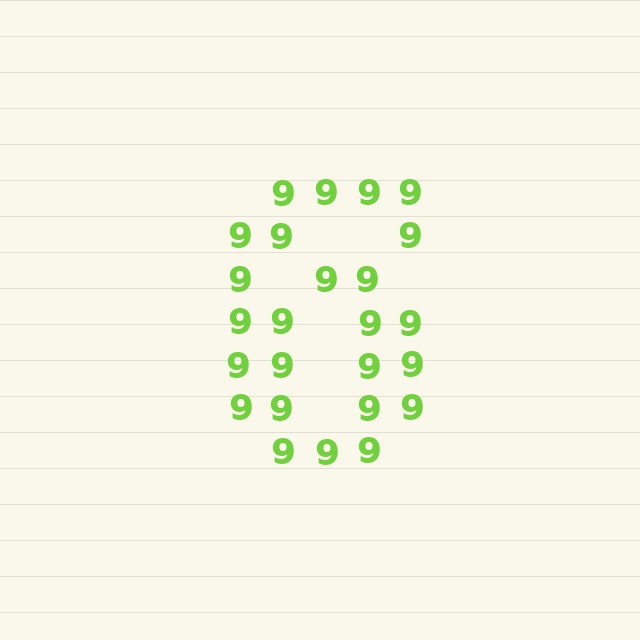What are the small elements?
The small elements are digit 9's.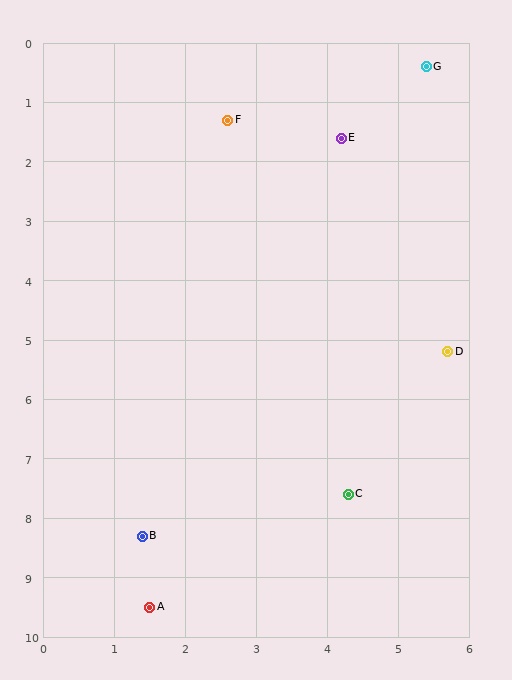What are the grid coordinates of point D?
Point D is at approximately (5.7, 5.2).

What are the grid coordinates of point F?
Point F is at approximately (2.6, 1.3).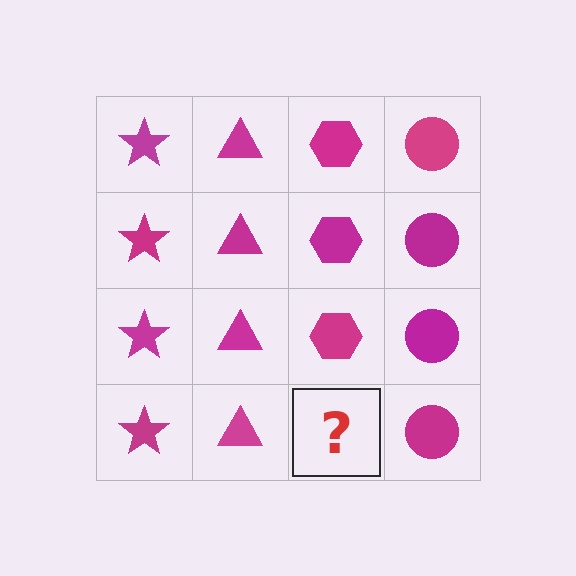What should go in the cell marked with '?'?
The missing cell should contain a magenta hexagon.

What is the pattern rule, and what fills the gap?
The rule is that each column has a consistent shape. The gap should be filled with a magenta hexagon.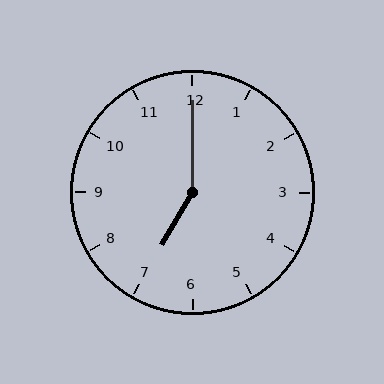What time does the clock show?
7:00.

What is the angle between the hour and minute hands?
Approximately 150 degrees.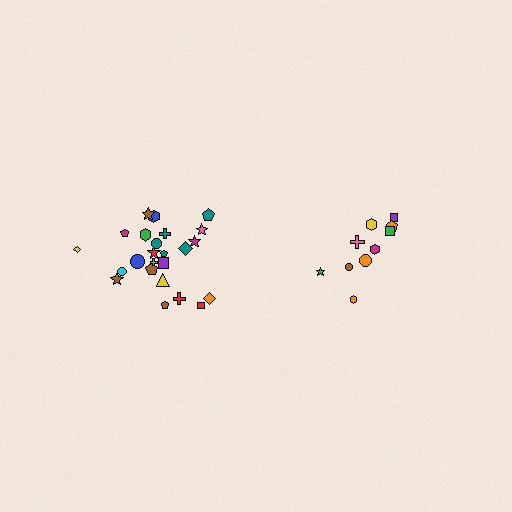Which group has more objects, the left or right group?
The left group.